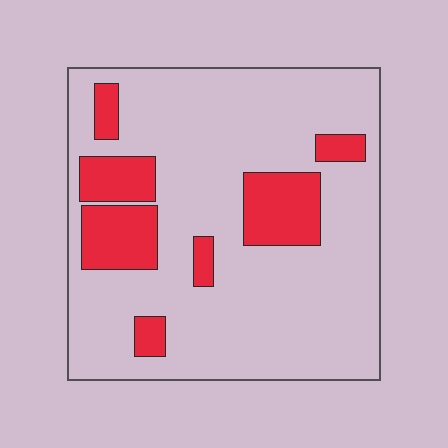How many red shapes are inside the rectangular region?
7.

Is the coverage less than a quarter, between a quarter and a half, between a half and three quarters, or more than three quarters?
Less than a quarter.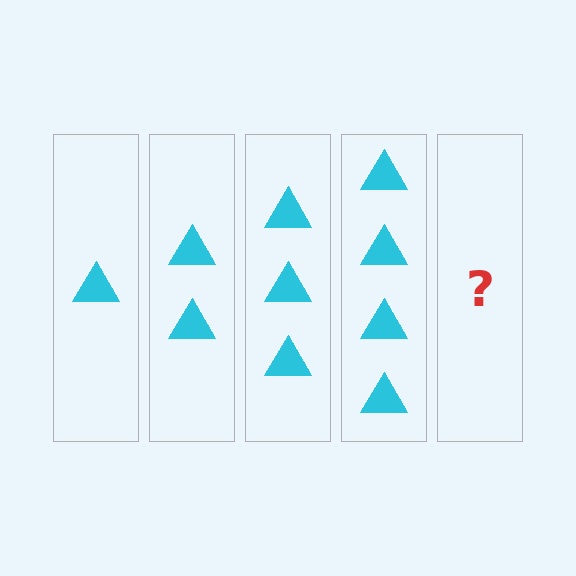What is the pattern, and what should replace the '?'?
The pattern is that each step adds one more triangle. The '?' should be 5 triangles.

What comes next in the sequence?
The next element should be 5 triangles.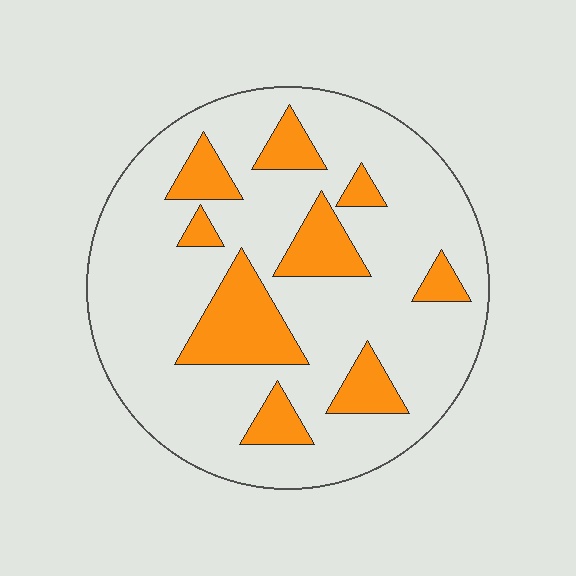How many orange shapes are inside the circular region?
9.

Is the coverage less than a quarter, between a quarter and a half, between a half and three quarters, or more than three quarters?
Less than a quarter.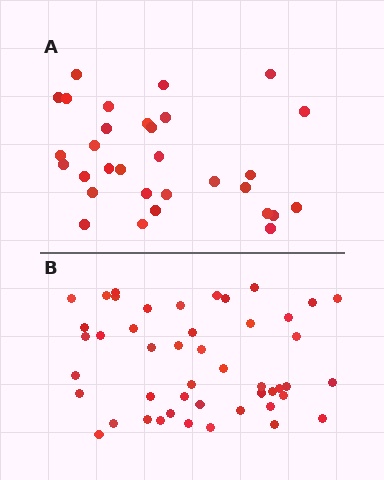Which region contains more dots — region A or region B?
Region B (the bottom region) has more dots.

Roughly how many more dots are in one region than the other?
Region B has approximately 15 more dots than region A.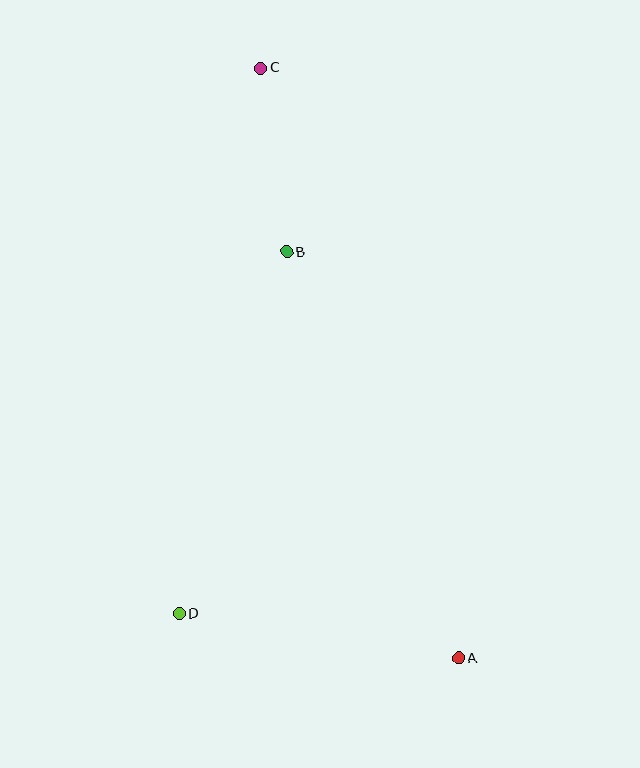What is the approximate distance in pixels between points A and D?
The distance between A and D is approximately 283 pixels.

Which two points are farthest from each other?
Points A and C are farthest from each other.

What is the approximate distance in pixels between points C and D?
The distance between C and D is approximately 552 pixels.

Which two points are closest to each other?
Points B and C are closest to each other.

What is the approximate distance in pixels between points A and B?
The distance between A and B is approximately 441 pixels.